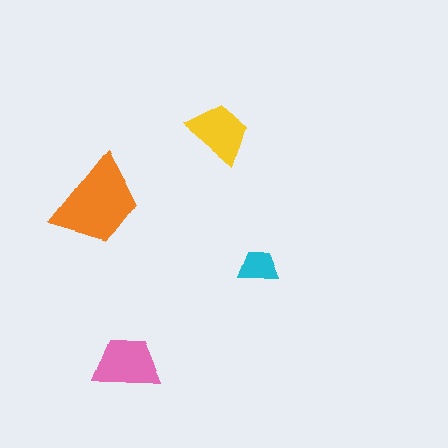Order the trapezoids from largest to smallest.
the orange one, the pink one, the yellow one, the cyan one.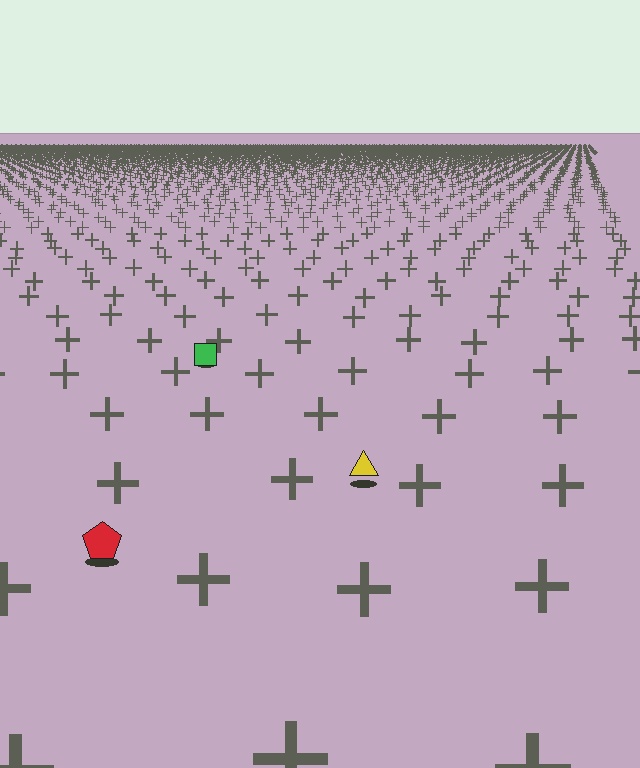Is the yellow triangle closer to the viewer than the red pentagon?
No. The red pentagon is closer — you can tell from the texture gradient: the ground texture is coarser near it.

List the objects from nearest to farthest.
From nearest to farthest: the red pentagon, the yellow triangle, the green square.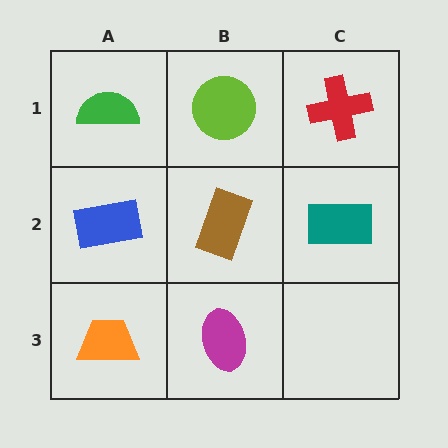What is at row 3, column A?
An orange trapezoid.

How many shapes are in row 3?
2 shapes.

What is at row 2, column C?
A teal rectangle.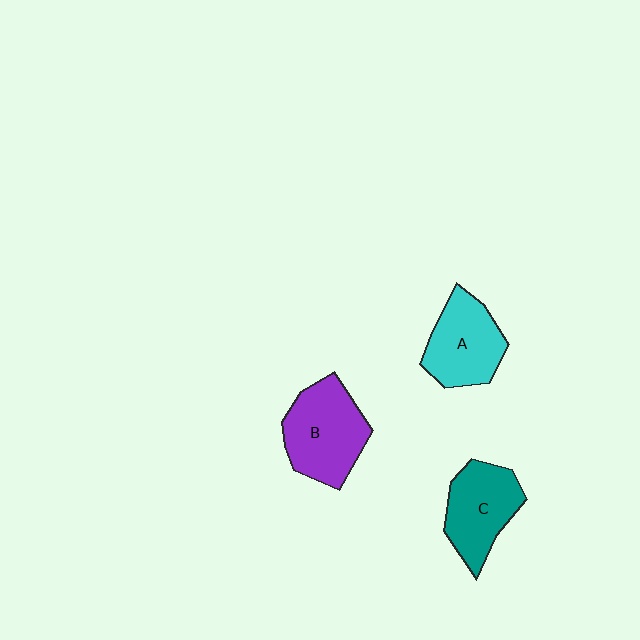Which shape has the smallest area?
Shape C (teal).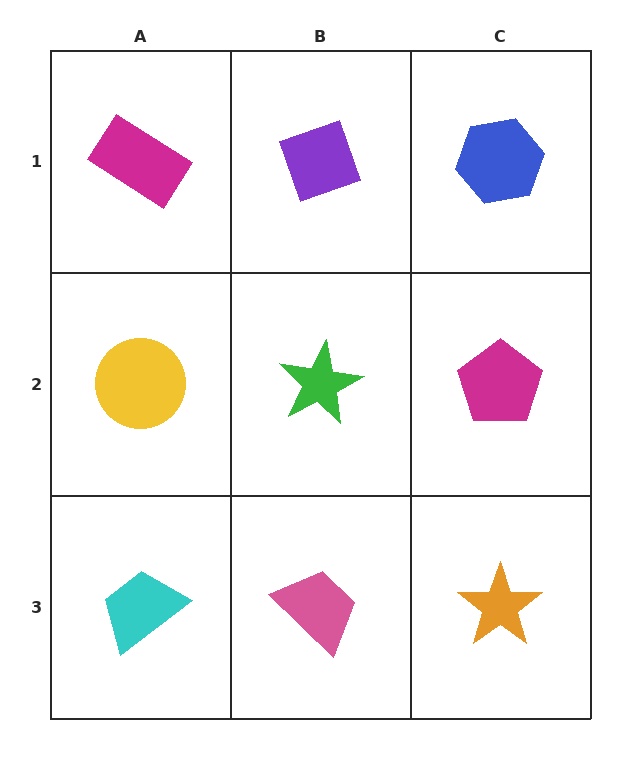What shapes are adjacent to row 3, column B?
A green star (row 2, column B), a cyan trapezoid (row 3, column A), an orange star (row 3, column C).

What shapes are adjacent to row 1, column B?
A green star (row 2, column B), a magenta rectangle (row 1, column A), a blue hexagon (row 1, column C).